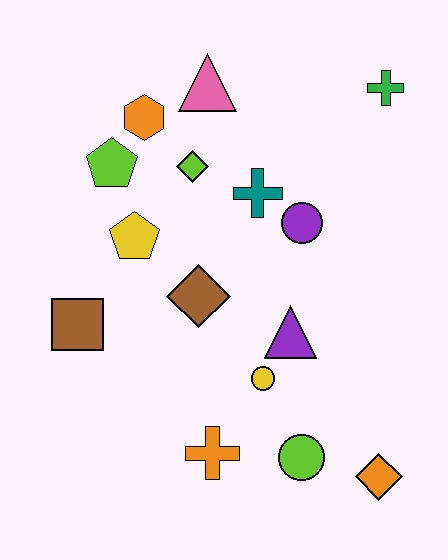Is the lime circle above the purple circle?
No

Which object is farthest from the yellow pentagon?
The orange diamond is farthest from the yellow pentagon.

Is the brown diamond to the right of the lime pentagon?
Yes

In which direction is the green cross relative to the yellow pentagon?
The green cross is to the right of the yellow pentagon.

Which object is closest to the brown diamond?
The yellow pentagon is closest to the brown diamond.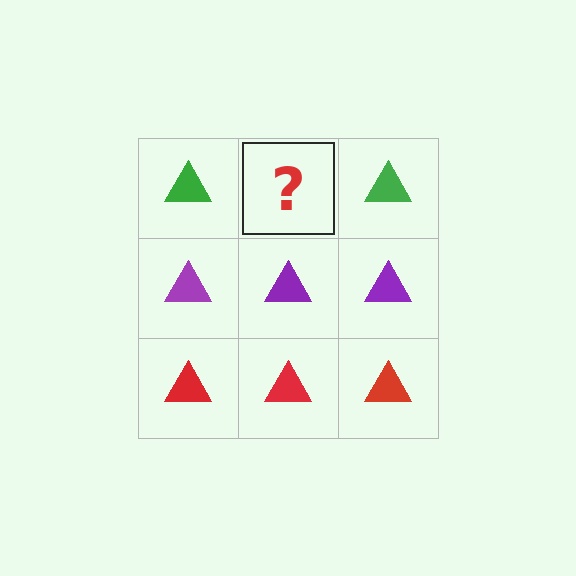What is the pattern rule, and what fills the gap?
The rule is that each row has a consistent color. The gap should be filled with a green triangle.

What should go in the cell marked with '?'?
The missing cell should contain a green triangle.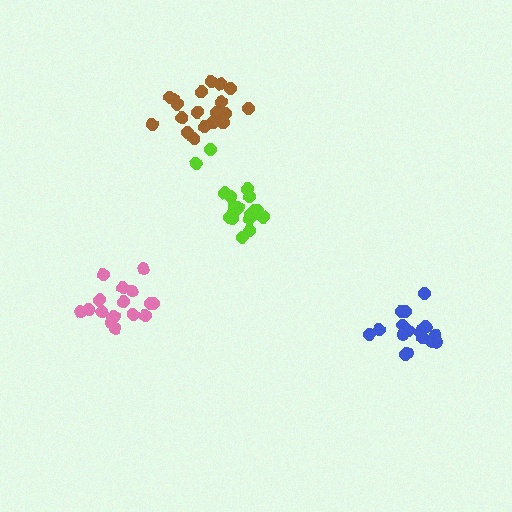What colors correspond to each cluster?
The clusters are colored: lime, pink, brown, blue.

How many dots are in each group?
Group 1: 19 dots, Group 2: 17 dots, Group 3: 19 dots, Group 4: 16 dots (71 total).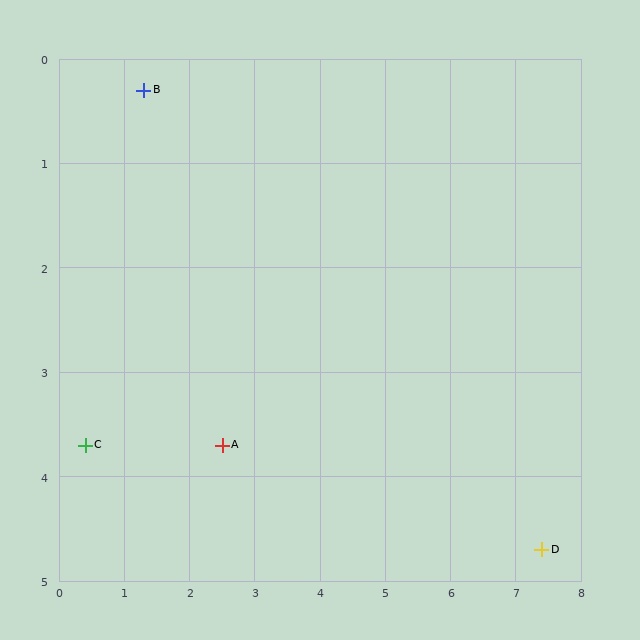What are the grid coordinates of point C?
Point C is at approximately (0.4, 3.7).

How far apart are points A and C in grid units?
Points A and C are about 2.1 grid units apart.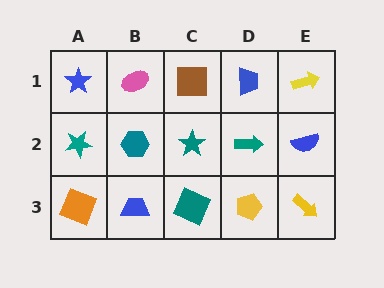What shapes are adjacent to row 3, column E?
A blue semicircle (row 2, column E), a yellow pentagon (row 3, column D).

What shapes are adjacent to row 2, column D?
A blue trapezoid (row 1, column D), a yellow pentagon (row 3, column D), a teal star (row 2, column C), a blue semicircle (row 2, column E).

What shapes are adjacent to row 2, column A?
A blue star (row 1, column A), an orange square (row 3, column A), a teal hexagon (row 2, column B).